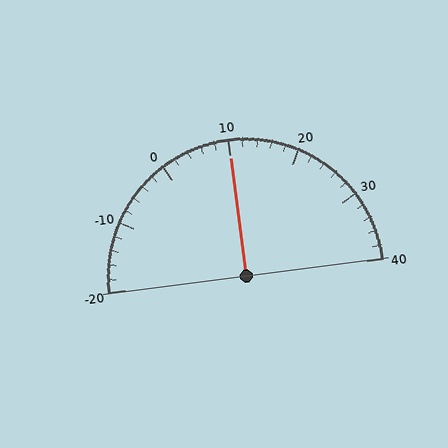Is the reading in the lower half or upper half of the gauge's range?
The reading is in the upper half of the range (-20 to 40).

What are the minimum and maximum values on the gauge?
The gauge ranges from -20 to 40.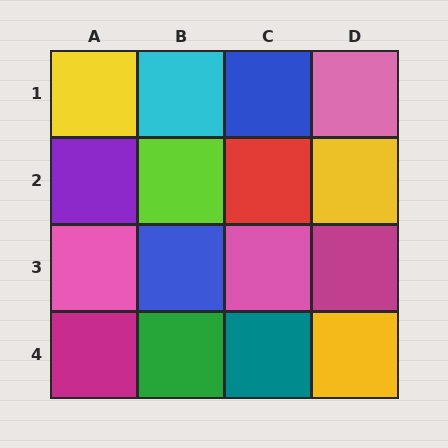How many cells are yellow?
3 cells are yellow.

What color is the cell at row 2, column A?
Purple.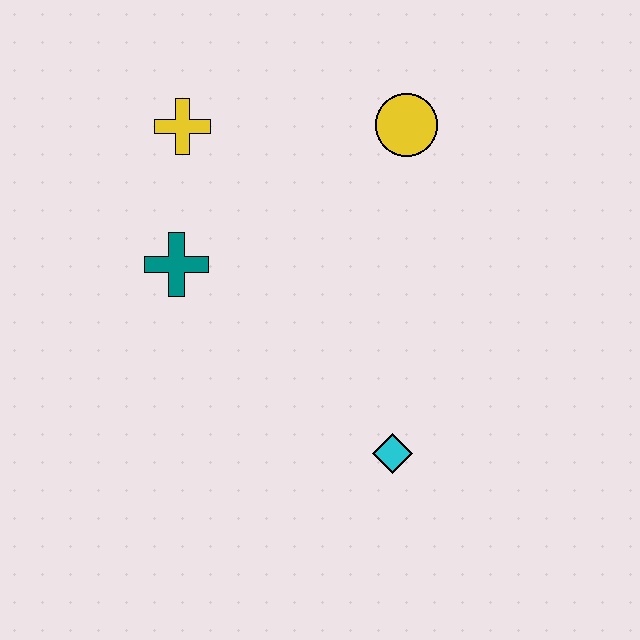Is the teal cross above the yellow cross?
No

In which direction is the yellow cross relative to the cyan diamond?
The yellow cross is above the cyan diamond.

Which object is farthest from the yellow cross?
The cyan diamond is farthest from the yellow cross.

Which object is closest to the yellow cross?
The teal cross is closest to the yellow cross.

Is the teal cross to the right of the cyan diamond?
No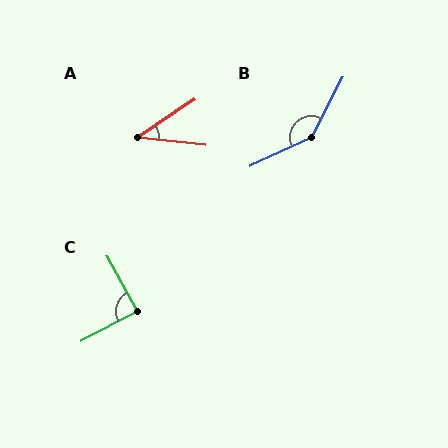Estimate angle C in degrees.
Approximately 88 degrees.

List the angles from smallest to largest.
A (40°), C (88°), B (142°).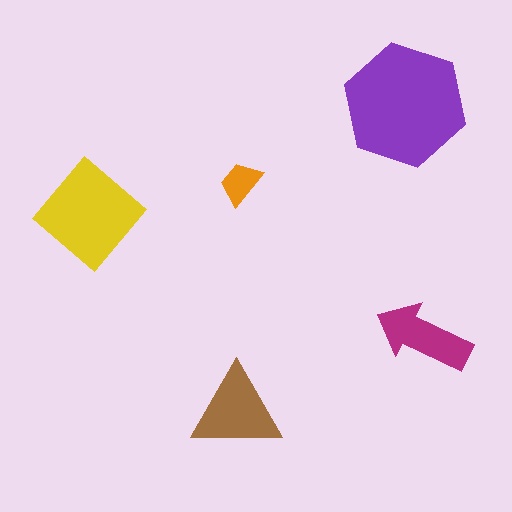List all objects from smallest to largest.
The orange trapezoid, the magenta arrow, the brown triangle, the yellow diamond, the purple hexagon.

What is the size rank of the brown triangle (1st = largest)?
3rd.